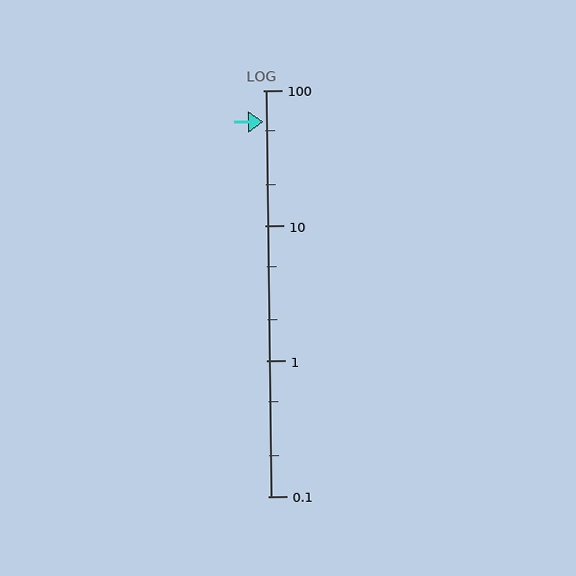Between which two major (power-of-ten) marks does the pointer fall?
The pointer is between 10 and 100.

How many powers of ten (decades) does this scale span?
The scale spans 3 decades, from 0.1 to 100.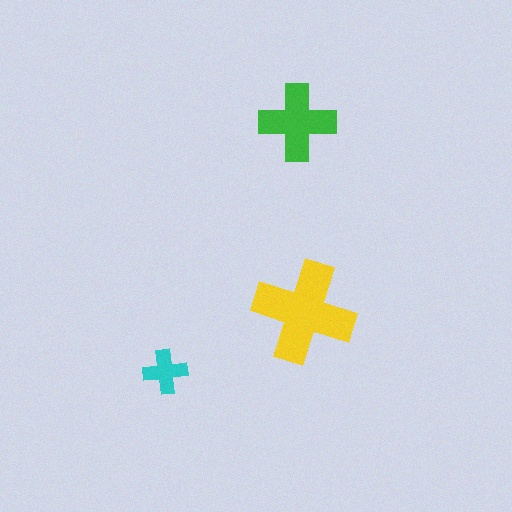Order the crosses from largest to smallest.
the yellow one, the green one, the cyan one.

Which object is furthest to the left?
The cyan cross is leftmost.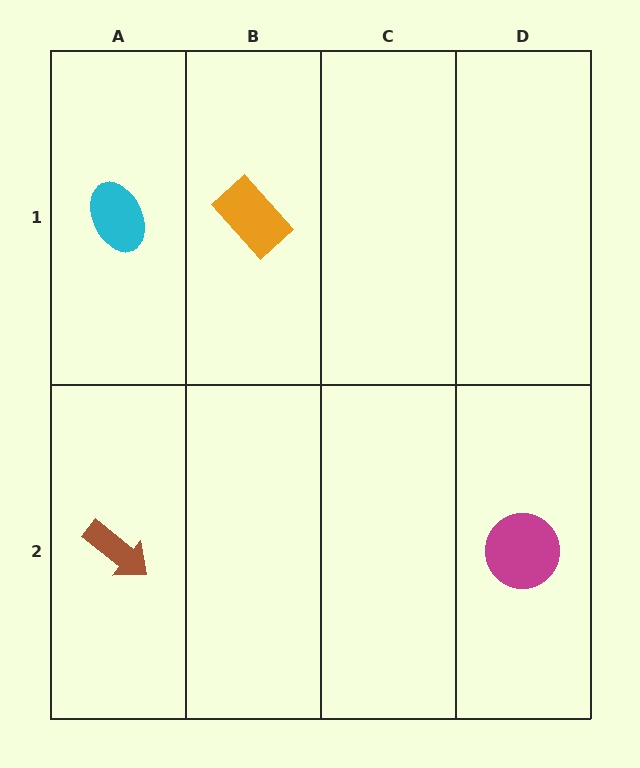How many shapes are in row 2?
2 shapes.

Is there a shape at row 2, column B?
No, that cell is empty.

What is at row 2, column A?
A brown arrow.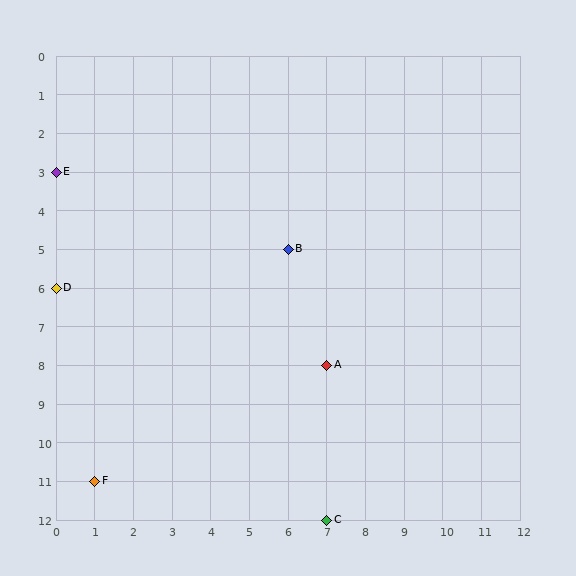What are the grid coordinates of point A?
Point A is at grid coordinates (7, 8).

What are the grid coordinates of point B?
Point B is at grid coordinates (6, 5).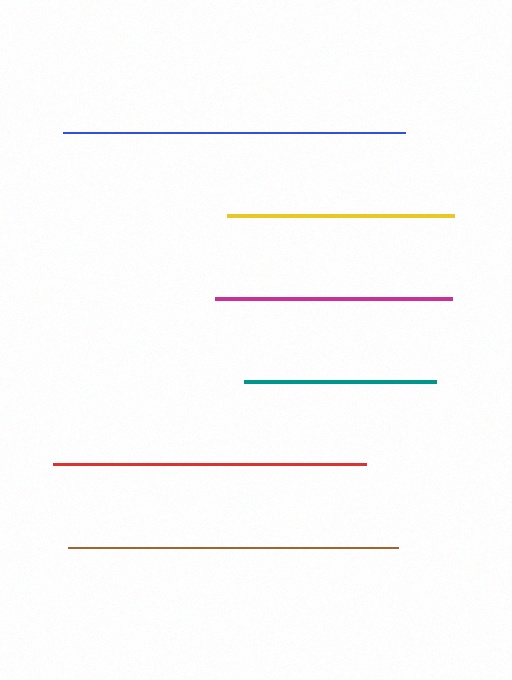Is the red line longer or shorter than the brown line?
The brown line is longer than the red line.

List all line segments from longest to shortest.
From longest to shortest: blue, brown, red, magenta, yellow, teal.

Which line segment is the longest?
The blue line is the longest at approximately 342 pixels.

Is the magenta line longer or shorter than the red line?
The red line is longer than the magenta line.